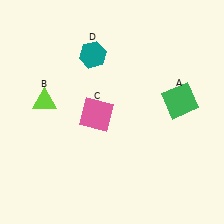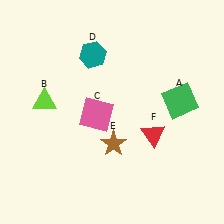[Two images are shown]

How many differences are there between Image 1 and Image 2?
There are 2 differences between the two images.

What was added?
A brown star (E), a red triangle (F) were added in Image 2.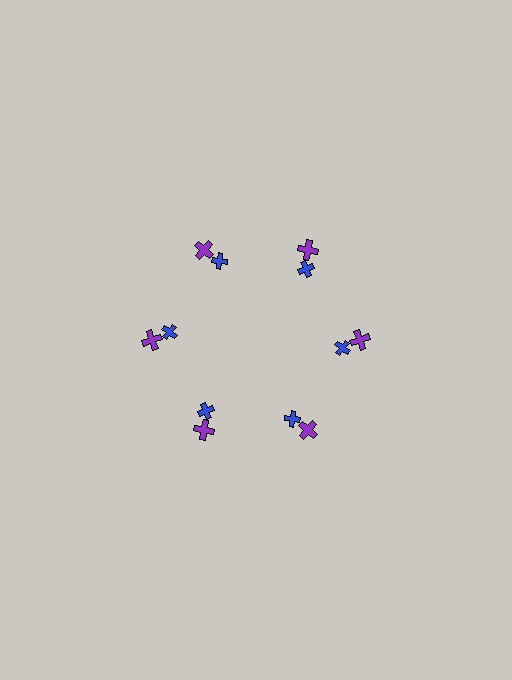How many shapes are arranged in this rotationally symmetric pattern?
There are 12 shapes, arranged in 6 groups of 2.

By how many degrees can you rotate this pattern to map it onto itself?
The pattern maps onto itself every 60 degrees of rotation.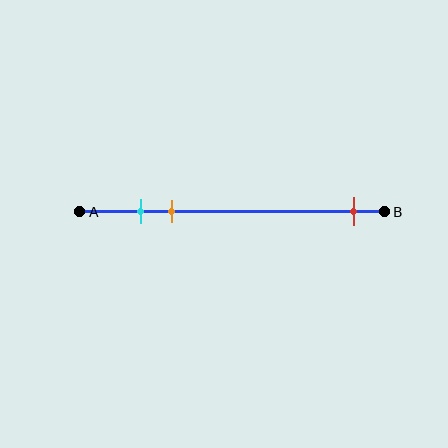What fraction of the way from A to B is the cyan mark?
The cyan mark is approximately 20% (0.2) of the way from A to B.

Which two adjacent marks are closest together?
The cyan and orange marks are the closest adjacent pair.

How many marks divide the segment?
There are 3 marks dividing the segment.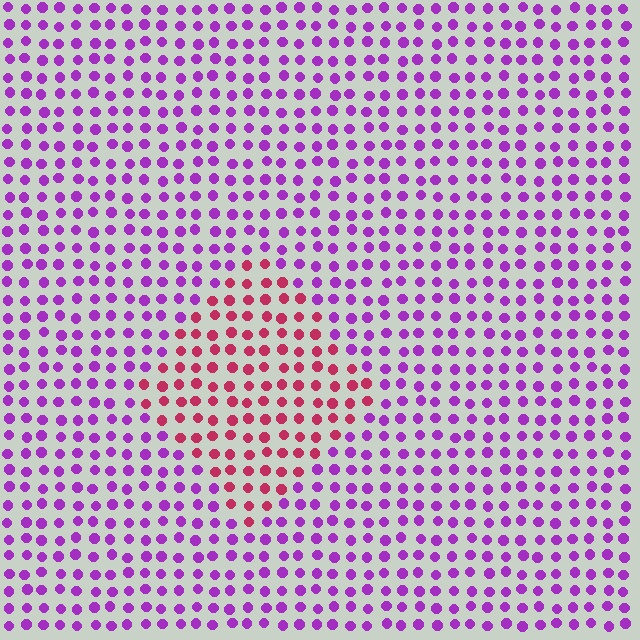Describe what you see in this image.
The image is filled with small purple elements in a uniform arrangement. A diamond-shaped region is visible where the elements are tinted to a slightly different hue, forming a subtle color boundary.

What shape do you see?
I see a diamond.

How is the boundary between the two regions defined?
The boundary is defined purely by a slight shift in hue (about 52 degrees). Spacing, size, and orientation are identical on both sides.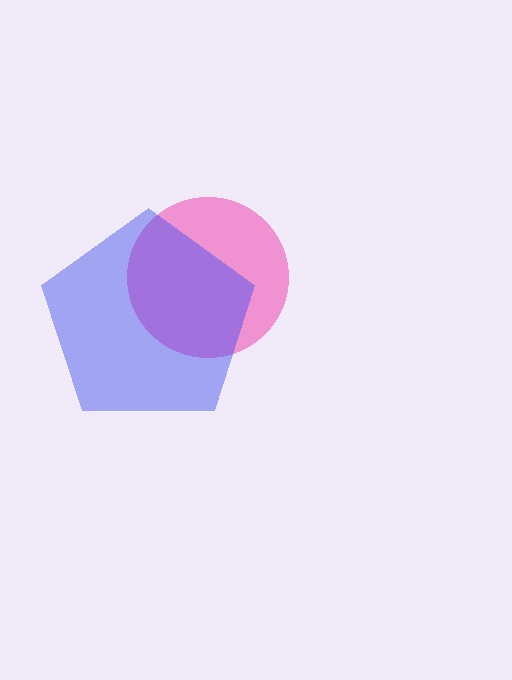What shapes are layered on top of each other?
The layered shapes are: a pink circle, a blue pentagon.